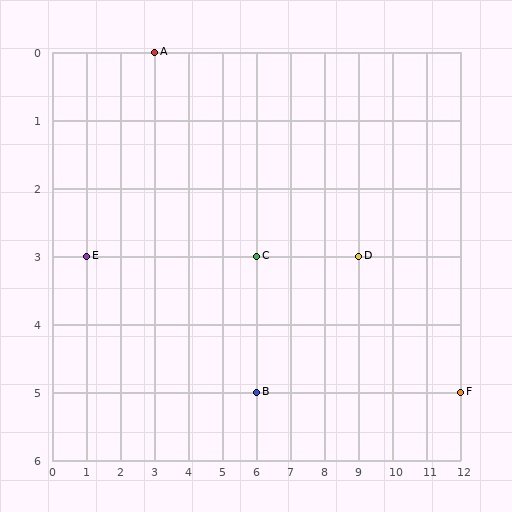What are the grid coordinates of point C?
Point C is at grid coordinates (6, 3).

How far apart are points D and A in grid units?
Points D and A are 6 columns and 3 rows apart (about 6.7 grid units diagonally).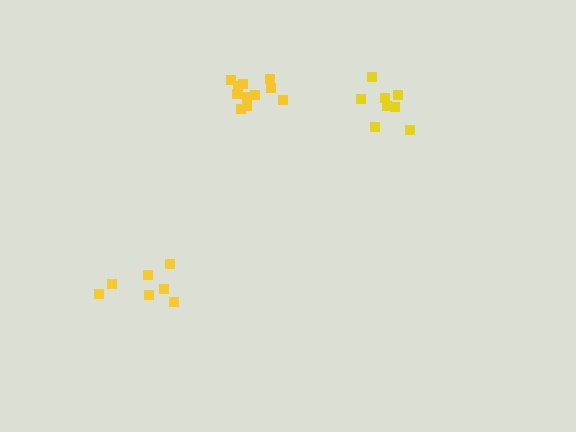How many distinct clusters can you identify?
There are 3 distinct clusters.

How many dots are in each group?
Group 1: 12 dots, Group 2: 8 dots, Group 3: 7 dots (27 total).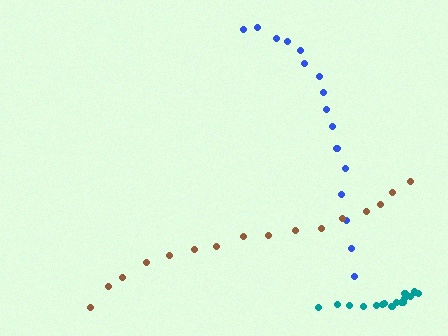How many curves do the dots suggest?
There are 3 distinct paths.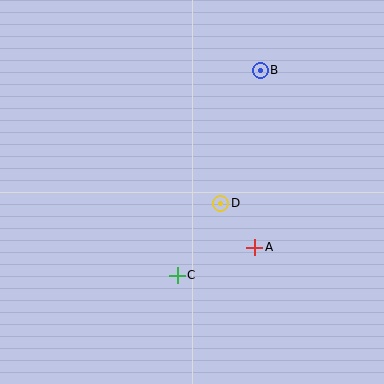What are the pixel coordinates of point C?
Point C is at (177, 275).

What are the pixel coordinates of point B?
Point B is at (260, 70).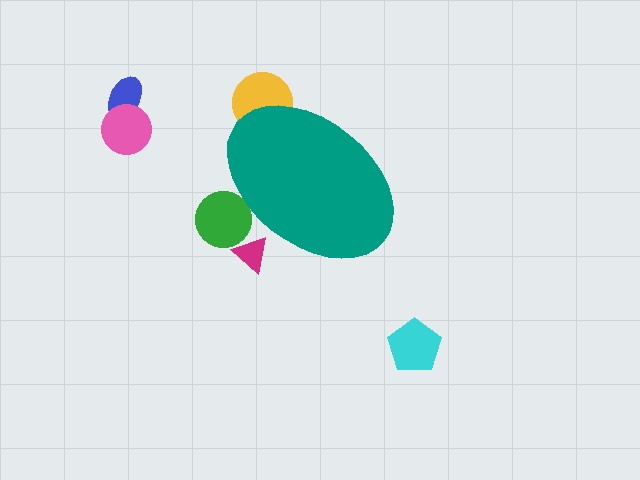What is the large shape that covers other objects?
A teal ellipse.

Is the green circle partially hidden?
Yes, the green circle is partially hidden behind the teal ellipse.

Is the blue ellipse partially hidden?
No, the blue ellipse is fully visible.